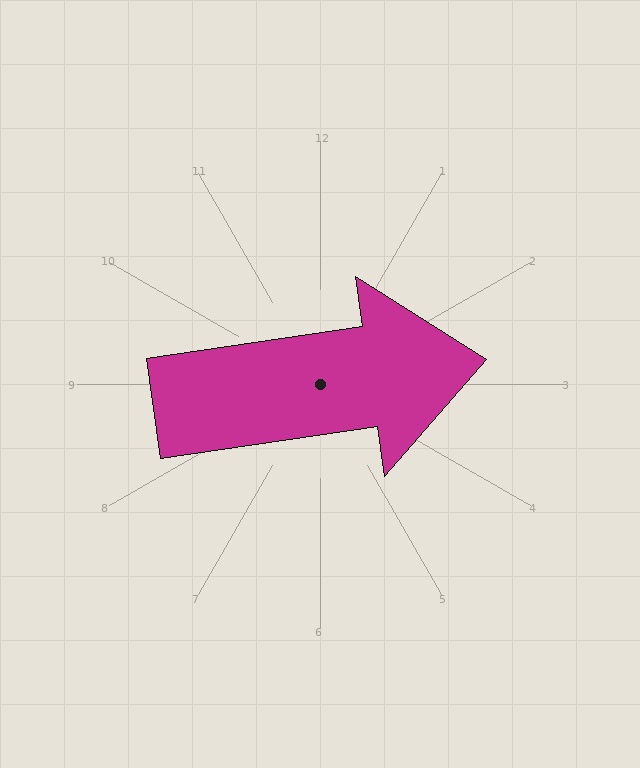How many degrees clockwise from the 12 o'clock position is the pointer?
Approximately 82 degrees.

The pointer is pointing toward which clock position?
Roughly 3 o'clock.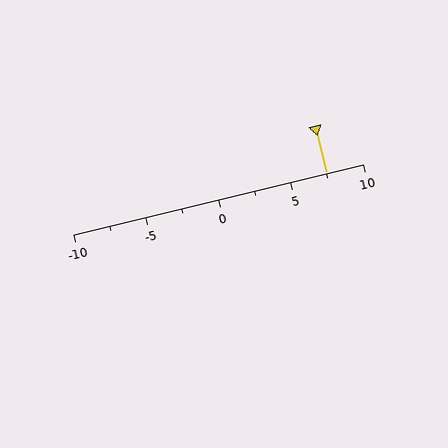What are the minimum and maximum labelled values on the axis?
The axis runs from -10 to 10.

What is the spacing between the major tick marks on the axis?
The major ticks are spaced 5 apart.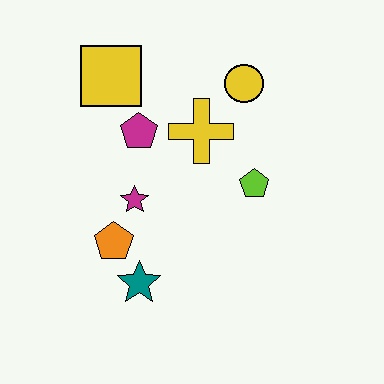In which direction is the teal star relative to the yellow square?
The teal star is below the yellow square.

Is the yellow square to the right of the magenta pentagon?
No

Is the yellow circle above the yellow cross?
Yes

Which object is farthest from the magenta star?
The yellow circle is farthest from the magenta star.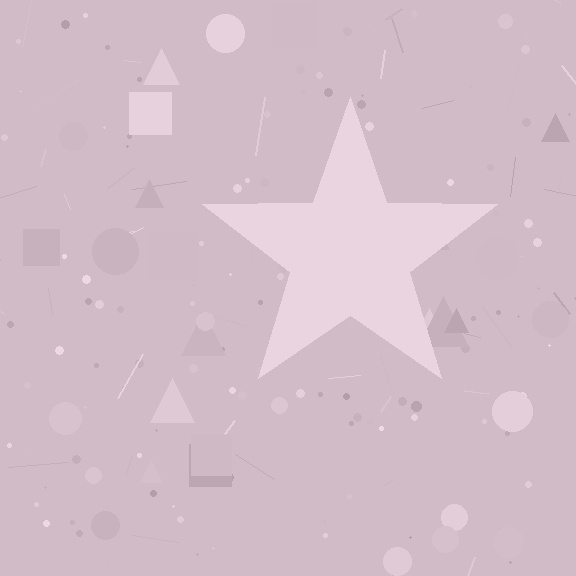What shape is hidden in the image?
A star is hidden in the image.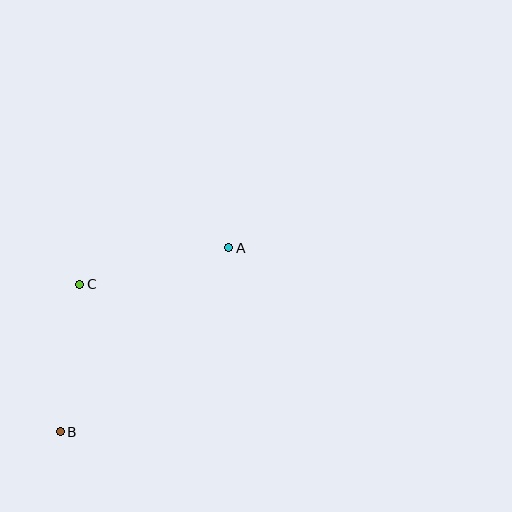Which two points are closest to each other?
Points B and C are closest to each other.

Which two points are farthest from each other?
Points A and B are farthest from each other.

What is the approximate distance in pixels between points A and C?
The distance between A and C is approximately 154 pixels.